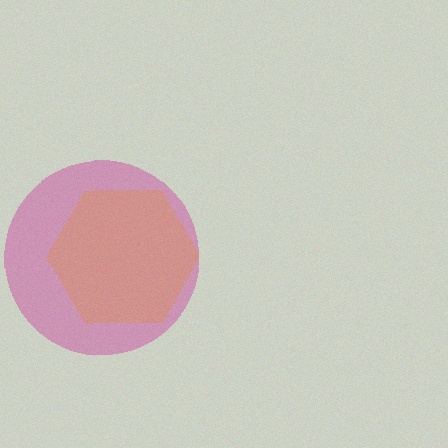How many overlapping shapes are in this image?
There are 2 overlapping shapes in the image.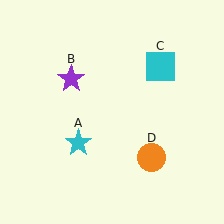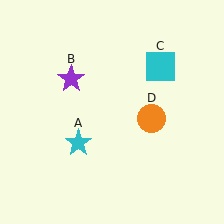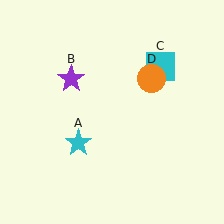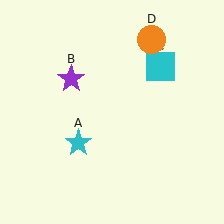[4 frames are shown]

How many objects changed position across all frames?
1 object changed position: orange circle (object D).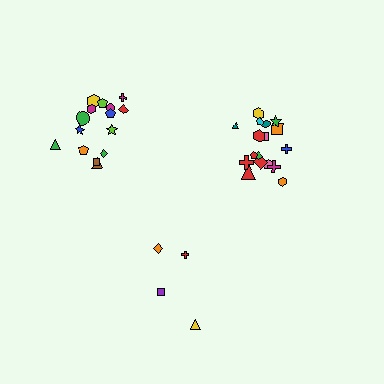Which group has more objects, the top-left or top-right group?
The top-right group.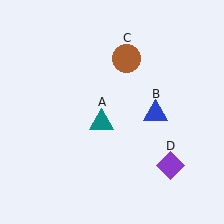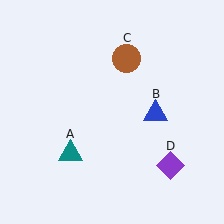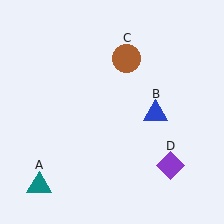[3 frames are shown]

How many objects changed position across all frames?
1 object changed position: teal triangle (object A).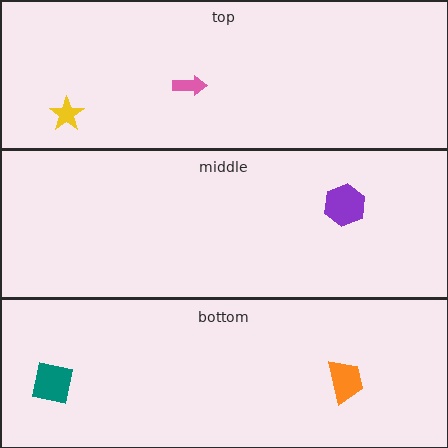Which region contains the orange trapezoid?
The bottom region.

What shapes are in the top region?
The pink arrow, the yellow star.